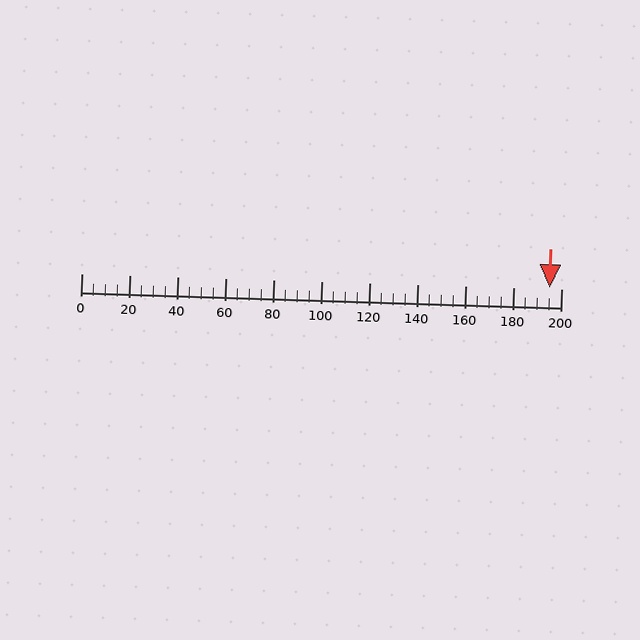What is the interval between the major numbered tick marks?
The major tick marks are spaced 20 units apart.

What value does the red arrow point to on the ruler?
The red arrow points to approximately 195.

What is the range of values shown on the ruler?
The ruler shows values from 0 to 200.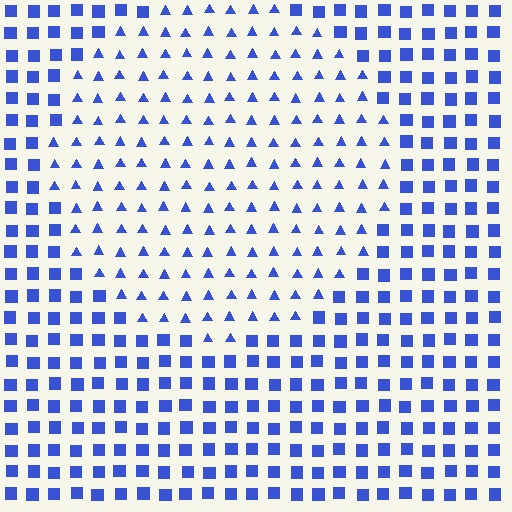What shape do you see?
I see a circle.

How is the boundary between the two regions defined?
The boundary is defined by a change in element shape: triangles inside vs. squares outside. All elements share the same color and spacing.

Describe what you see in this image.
The image is filled with small blue elements arranged in a uniform grid. A circle-shaped region contains triangles, while the surrounding area contains squares. The boundary is defined purely by the change in element shape.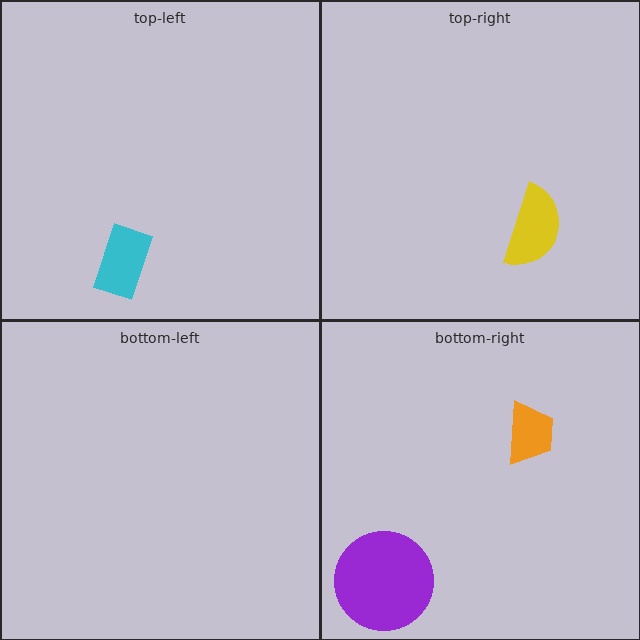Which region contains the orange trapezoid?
The bottom-right region.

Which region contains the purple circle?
The bottom-right region.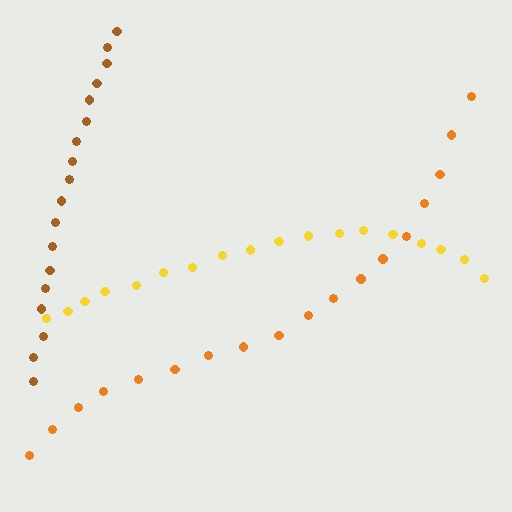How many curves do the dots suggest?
There are 3 distinct paths.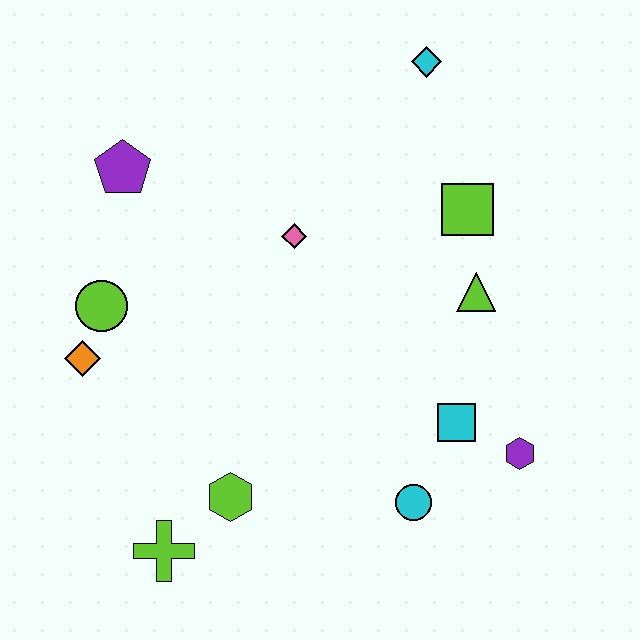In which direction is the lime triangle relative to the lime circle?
The lime triangle is to the right of the lime circle.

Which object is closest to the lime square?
The lime triangle is closest to the lime square.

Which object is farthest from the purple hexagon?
The purple pentagon is farthest from the purple hexagon.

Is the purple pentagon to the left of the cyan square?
Yes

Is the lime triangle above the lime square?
No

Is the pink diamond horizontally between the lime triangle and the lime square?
No